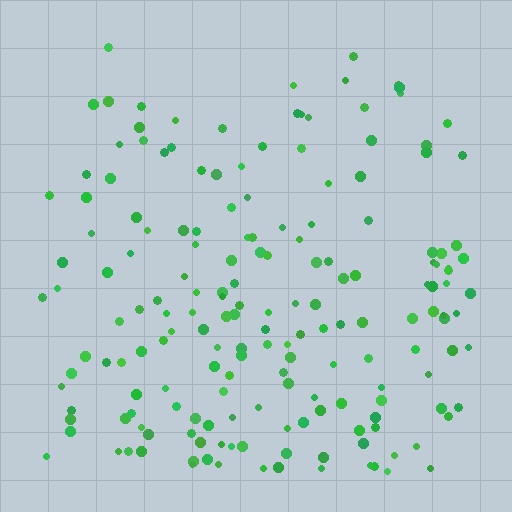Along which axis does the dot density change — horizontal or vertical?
Vertical.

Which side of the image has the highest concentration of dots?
The bottom.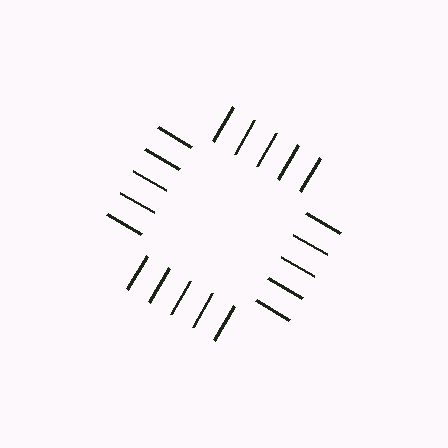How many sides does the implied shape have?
4 sides — the line-ends trace a square.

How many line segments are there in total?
20 — 5 along each of the 4 edges.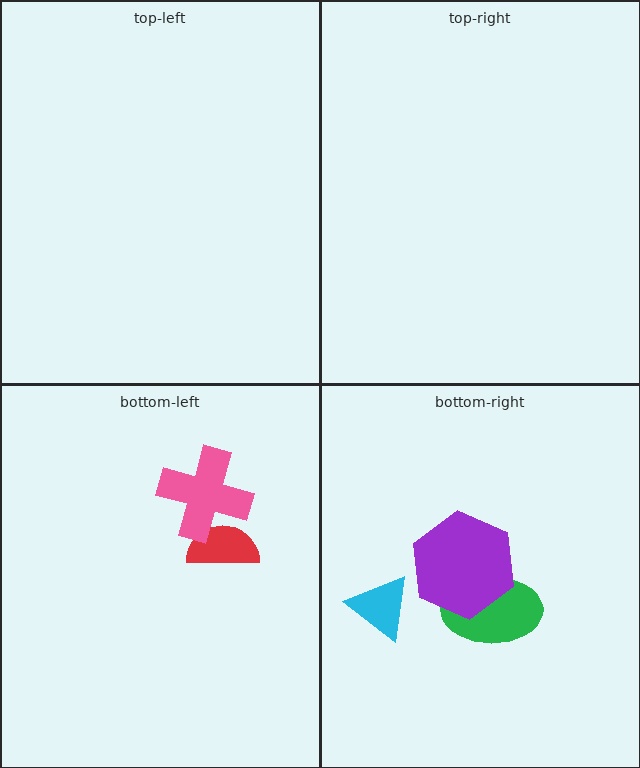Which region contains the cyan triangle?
The bottom-right region.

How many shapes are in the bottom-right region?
3.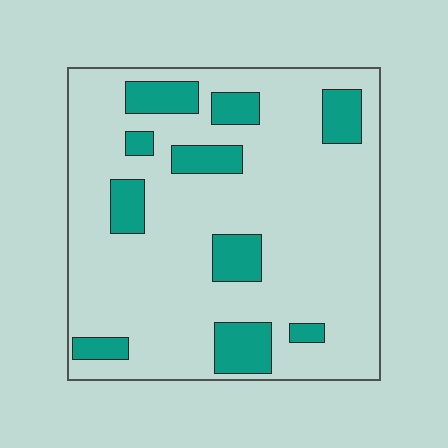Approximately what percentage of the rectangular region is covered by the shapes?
Approximately 20%.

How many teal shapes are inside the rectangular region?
10.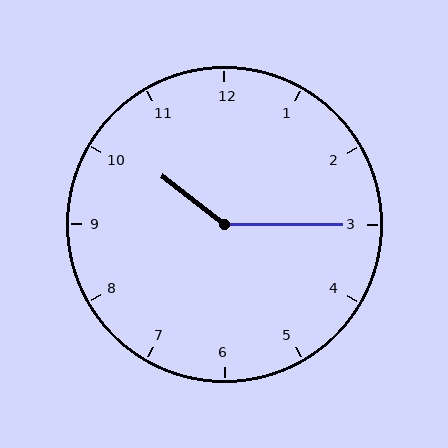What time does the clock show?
10:15.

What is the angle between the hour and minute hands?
Approximately 142 degrees.